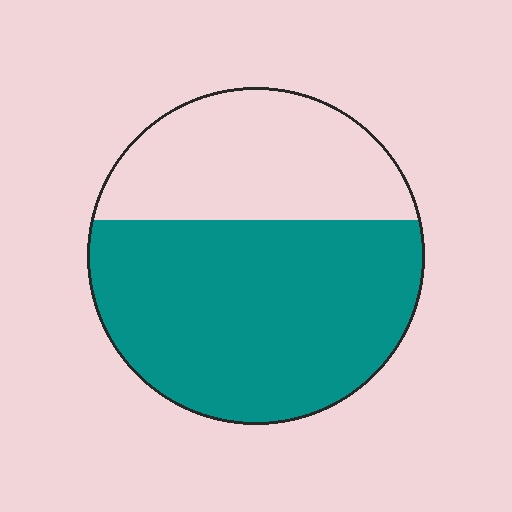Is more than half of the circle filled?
Yes.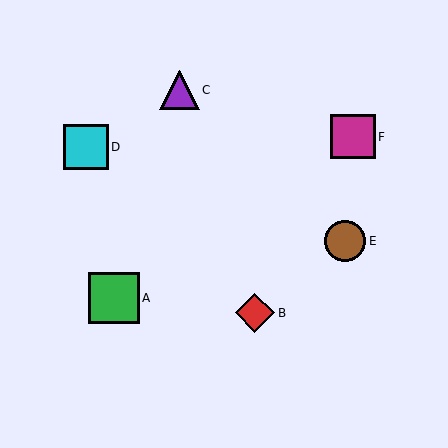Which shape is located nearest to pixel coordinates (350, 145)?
The magenta square (labeled F) at (353, 137) is nearest to that location.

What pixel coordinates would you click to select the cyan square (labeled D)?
Click at (86, 147) to select the cyan square D.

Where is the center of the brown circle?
The center of the brown circle is at (345, 241).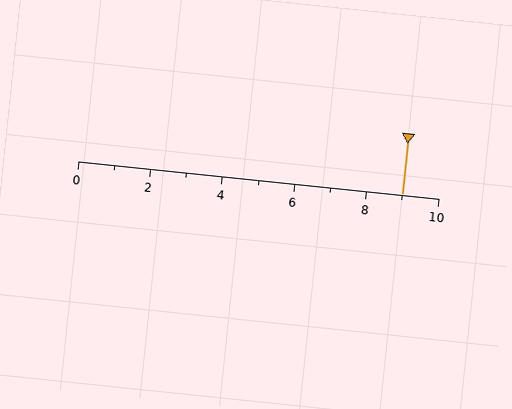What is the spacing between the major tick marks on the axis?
The major ticks are spaced 2 apart.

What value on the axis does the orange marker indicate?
The marker indicates approximately 9.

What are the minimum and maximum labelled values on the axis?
The axis runs from 0 to 10.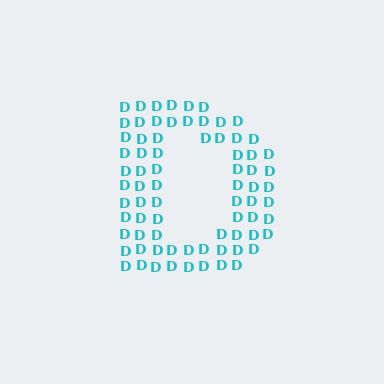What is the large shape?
The large shape is the letter D.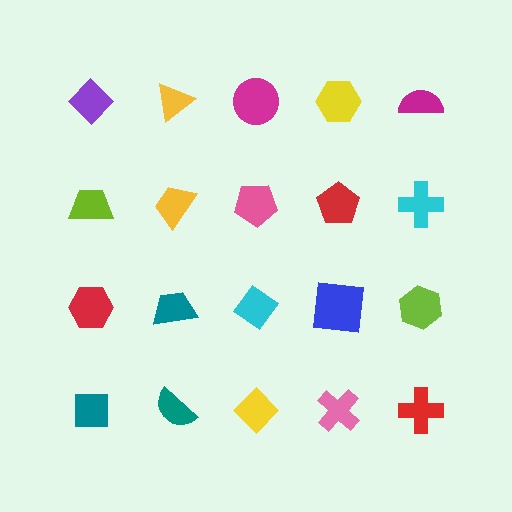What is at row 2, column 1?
A lime trapezoid.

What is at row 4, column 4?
A pink cross.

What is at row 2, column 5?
A cyan cross.